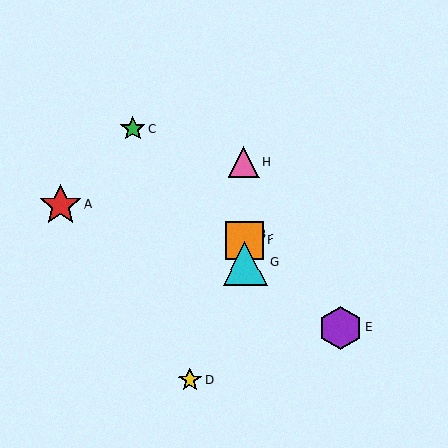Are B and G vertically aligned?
Yes, both are at x≈245.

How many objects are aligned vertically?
4 objects (B, F, G, H) are aligned vertically.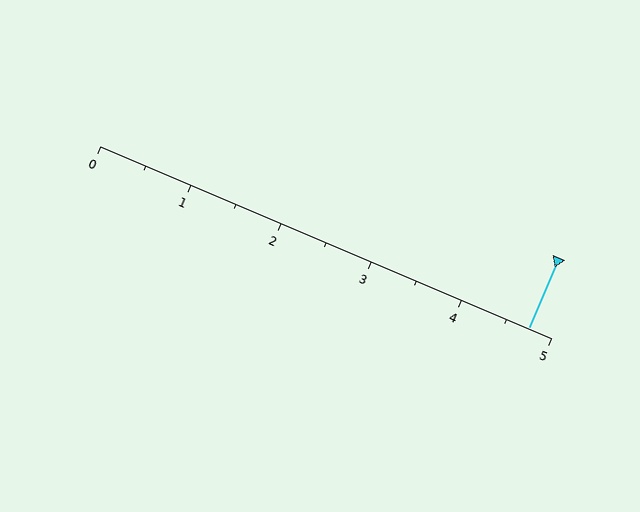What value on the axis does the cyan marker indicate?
The marker indicates approximately 4.8.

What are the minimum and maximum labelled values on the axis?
The axis runs from 0 to 5.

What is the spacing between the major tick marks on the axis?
The major ticks are spaced 1 apart.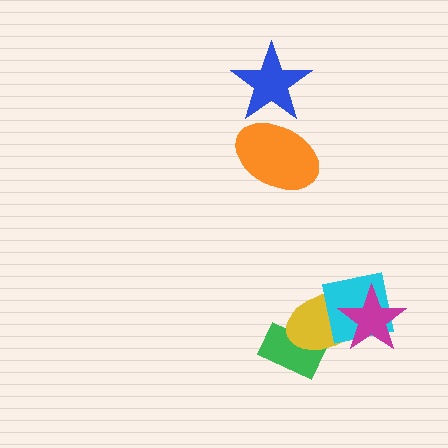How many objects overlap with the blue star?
1 object overlaps with the blue star.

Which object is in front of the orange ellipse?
The blue star is in front of the orange ellipse.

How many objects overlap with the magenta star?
2 objects overlap with the magenta star.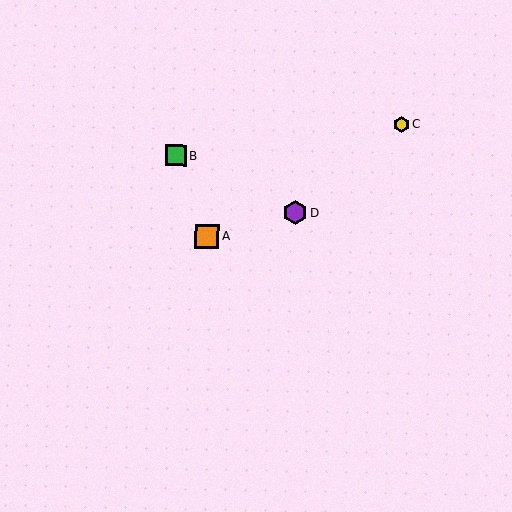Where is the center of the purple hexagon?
The center of the purple hexagon is at (295, 212).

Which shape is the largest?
The orange square (labeled A) is the largest.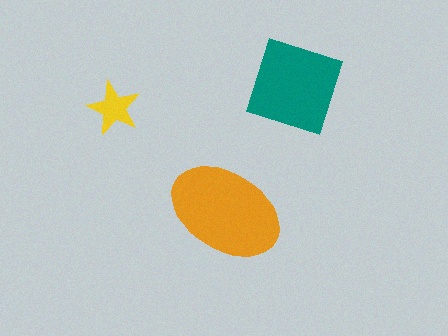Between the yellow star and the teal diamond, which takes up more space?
The teal diamond.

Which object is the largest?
The orange ellipse.